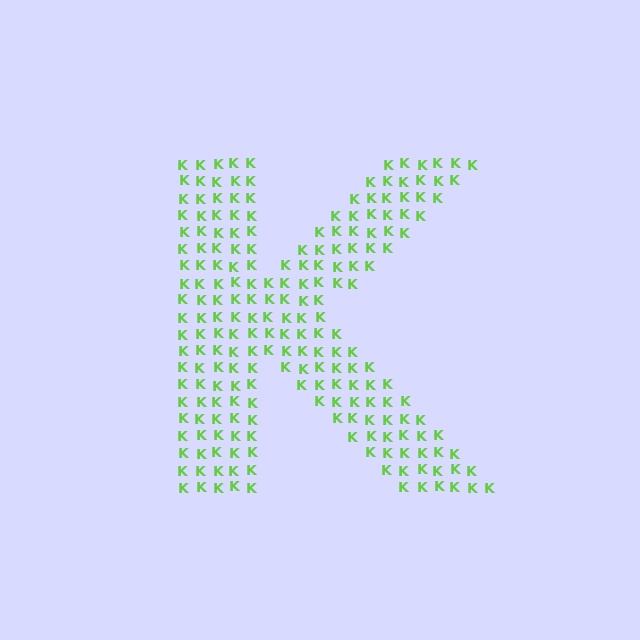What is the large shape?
The large shape is the letter K.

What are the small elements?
The small elements are letter K's.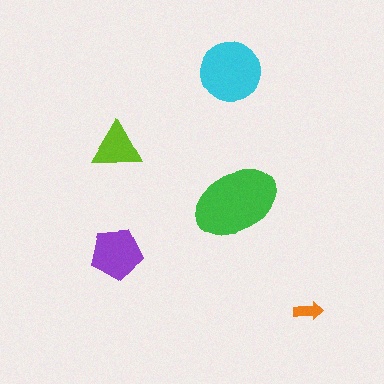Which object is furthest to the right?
The orange arrow is rightmost.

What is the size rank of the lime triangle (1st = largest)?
4th.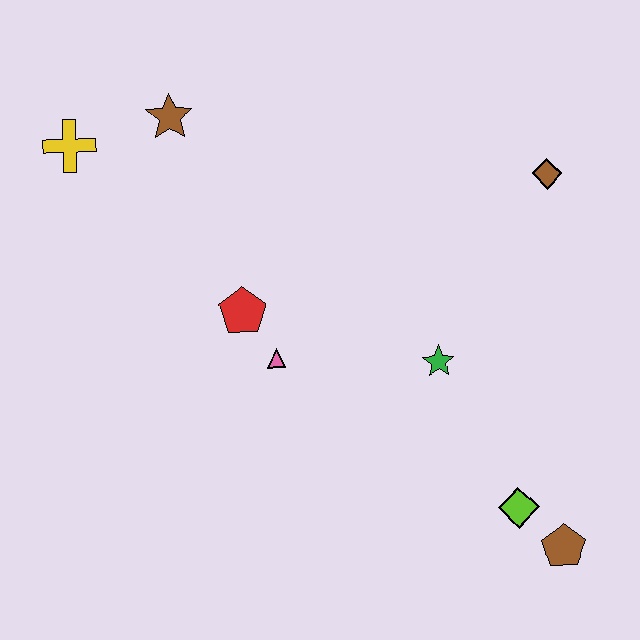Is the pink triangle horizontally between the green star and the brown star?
Yes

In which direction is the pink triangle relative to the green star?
The pink triangle is to the left of the green star.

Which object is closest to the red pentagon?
The pink triangle is closest to the red pentagon.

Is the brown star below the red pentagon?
No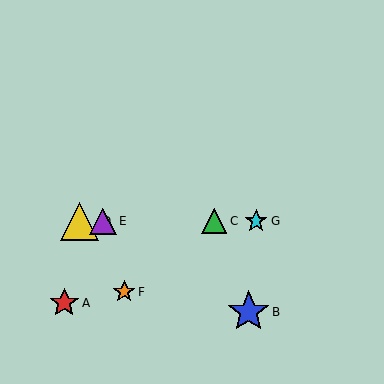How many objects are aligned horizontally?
4 objects (C, D, E, G) are aligned horizontally.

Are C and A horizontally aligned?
No, C is at y≈221 and A is at y≈303.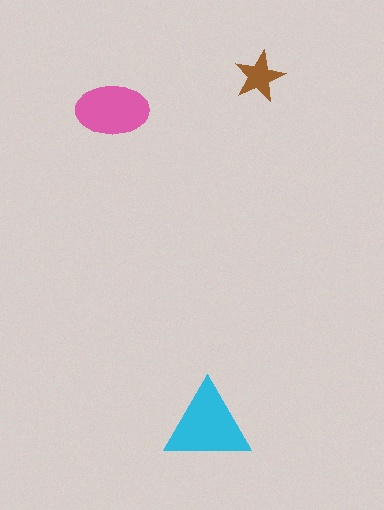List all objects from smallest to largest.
The brown star, the pink ellipse, the cyan triangle.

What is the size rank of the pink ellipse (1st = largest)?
2nd.